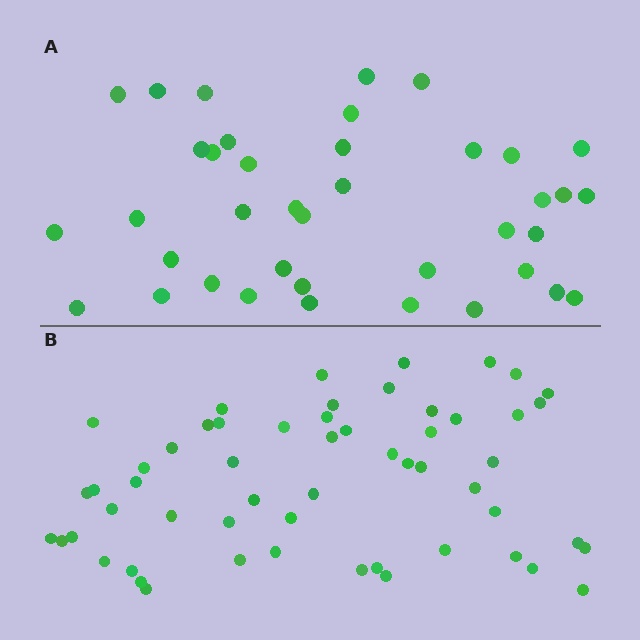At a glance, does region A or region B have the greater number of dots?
Region B (the bottom region) has more dots.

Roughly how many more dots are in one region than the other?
Region B has approximately 15 more dots than region A.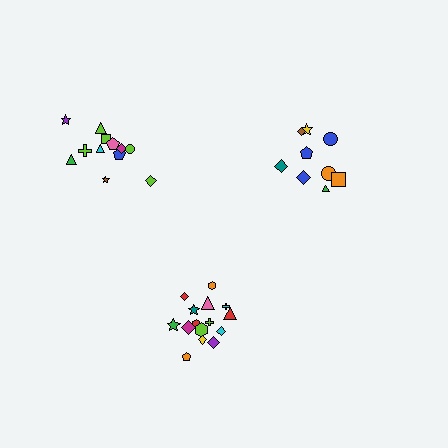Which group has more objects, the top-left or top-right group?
The top-left group.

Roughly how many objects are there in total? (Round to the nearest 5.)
Roughly 35 objects in total.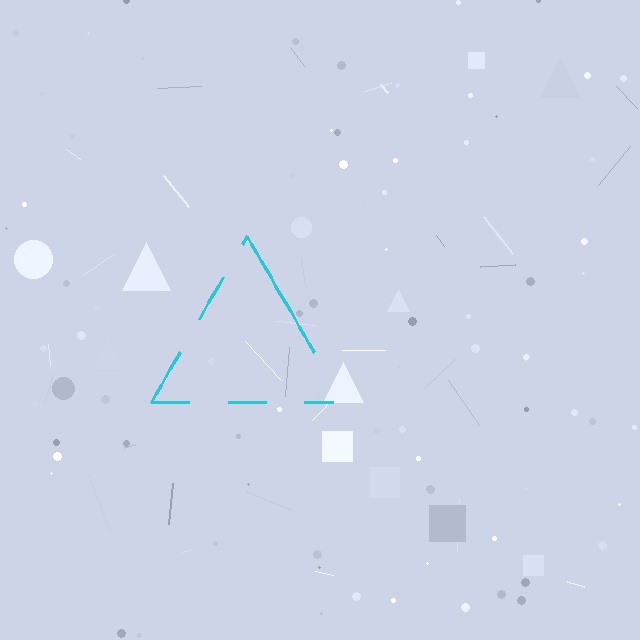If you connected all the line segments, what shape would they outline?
They would outline a triangle.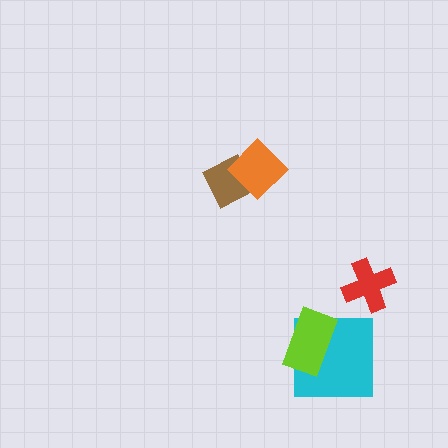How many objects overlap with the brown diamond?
1 object overlaps with the brown diamond.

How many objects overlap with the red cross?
0 objects overlap with the red cross.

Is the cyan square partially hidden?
Yes, it is partially covered by another shape.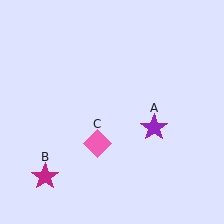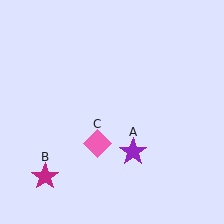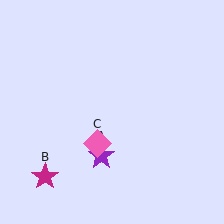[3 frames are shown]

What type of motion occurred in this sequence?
The purple star (object A) rotated clockwise around the center of the scene.